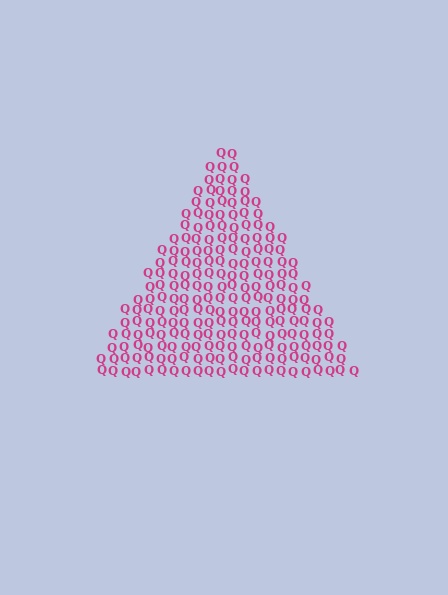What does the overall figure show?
The overall figure shows a triangle.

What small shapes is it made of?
It is made of small letter Q's.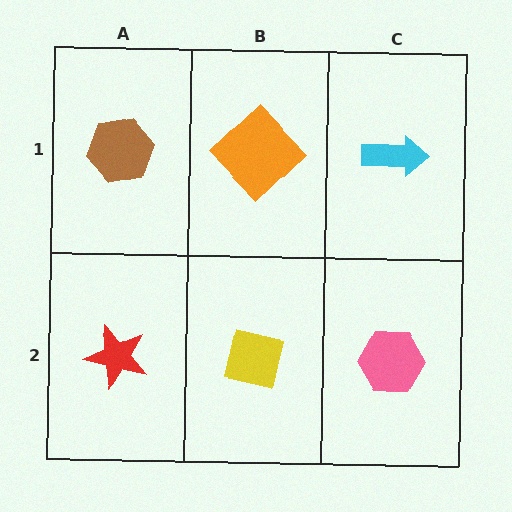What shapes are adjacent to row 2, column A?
A brown hexagon (row 1, column A), a yellow square (row 2, column B).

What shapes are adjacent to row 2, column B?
An orange diamond (row 1, column B), a red star (row 2, column A), a pink hexagon (row 2, column C).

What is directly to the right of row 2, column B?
A pink hexagon.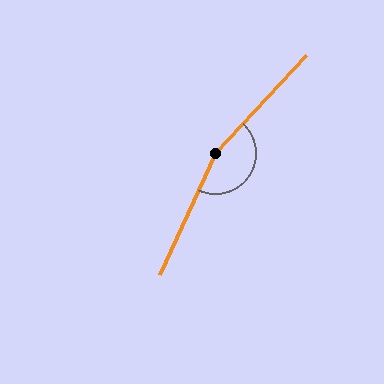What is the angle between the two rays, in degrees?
Approximately 162 degrees.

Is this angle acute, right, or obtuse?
It is obtuse.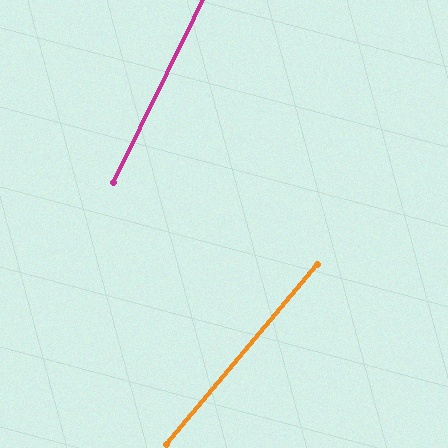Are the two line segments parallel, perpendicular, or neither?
Neither parallel nor perpendicular — they differ by about 14°.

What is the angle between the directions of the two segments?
Approximately 14 degrees.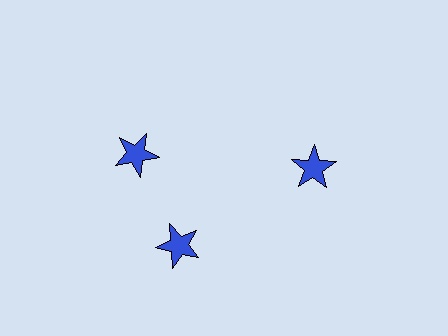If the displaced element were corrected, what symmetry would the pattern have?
It would have 3-fold rotational symmetry — the pattern would map onto itself every 120 degrees.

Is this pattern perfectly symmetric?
No. The 3 blue stars are arranged in a ring, but one element near the 11 o'clock position is rotated out of alignment along the ring, breaking the 3-fold rotational symmetry.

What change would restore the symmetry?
The symmetry would be restored by rotating it back into even spacing with its neighbors so that all 3 stars sit at equal angles and equal distance from the center.